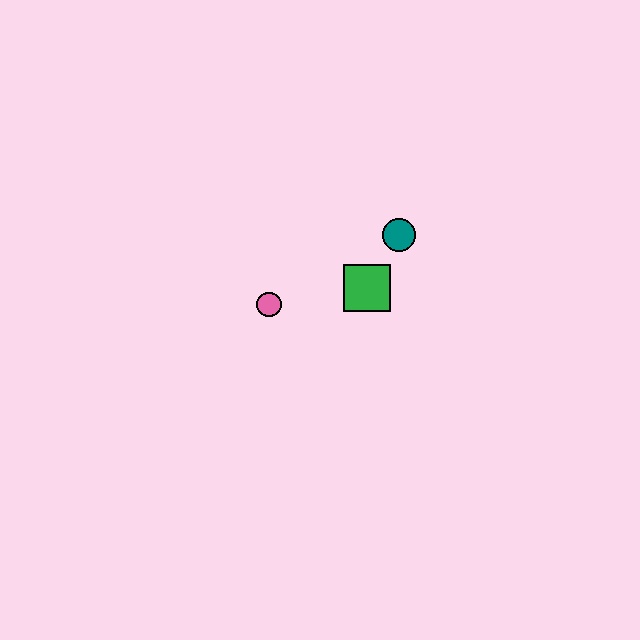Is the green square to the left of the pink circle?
No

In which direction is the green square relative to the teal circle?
The green square is below the teal circle.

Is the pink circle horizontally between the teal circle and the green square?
No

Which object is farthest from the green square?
The pink circle is farthest from the green square.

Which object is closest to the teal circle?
The green square is closest to the teal circle.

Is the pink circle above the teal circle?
No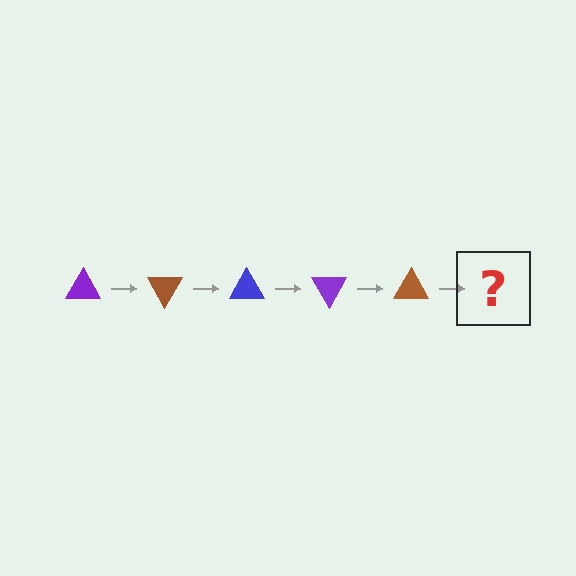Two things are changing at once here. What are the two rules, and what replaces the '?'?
The two rules are that it rotates 60 degrees each step and the color cycles through purple, brown, and blue. The '?' should be a blue triangle, rotated 300 degrees from the start.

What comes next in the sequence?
The next element should be a blue triangle, rotated 300 degrees from the start.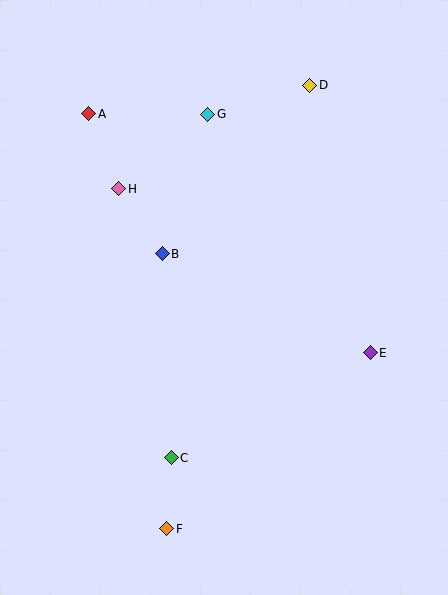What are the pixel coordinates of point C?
Point C is at (171, 458).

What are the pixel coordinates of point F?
Point F is at (167, 529).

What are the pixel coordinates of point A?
Point A is at (89, 114).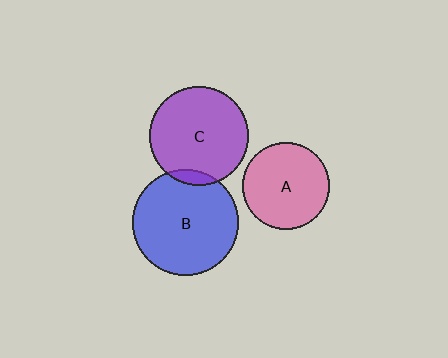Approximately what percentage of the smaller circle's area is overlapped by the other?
Approximately 5%.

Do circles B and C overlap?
Yes.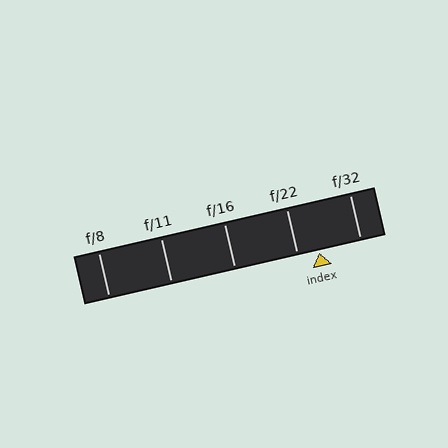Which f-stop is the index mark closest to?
The index mark is closest to f/22.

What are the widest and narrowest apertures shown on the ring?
The widest aperture shown is f/8 and the narrowest is f/32.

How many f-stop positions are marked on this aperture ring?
There are 5 f-stop positions marked.